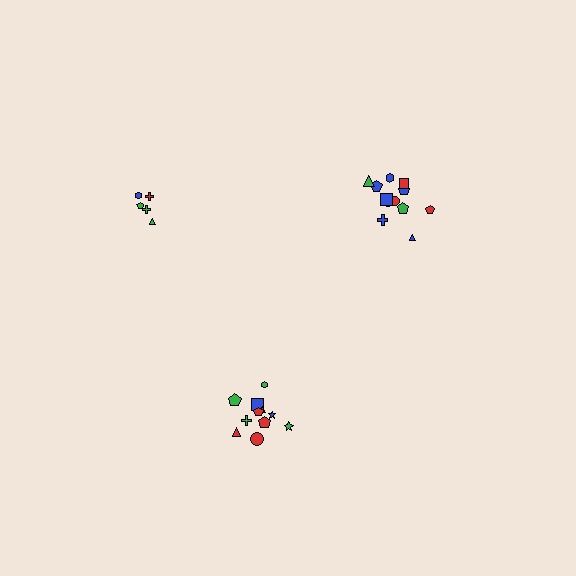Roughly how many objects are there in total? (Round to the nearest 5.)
Roughly 30 objects in total.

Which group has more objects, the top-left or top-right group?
The top-right group.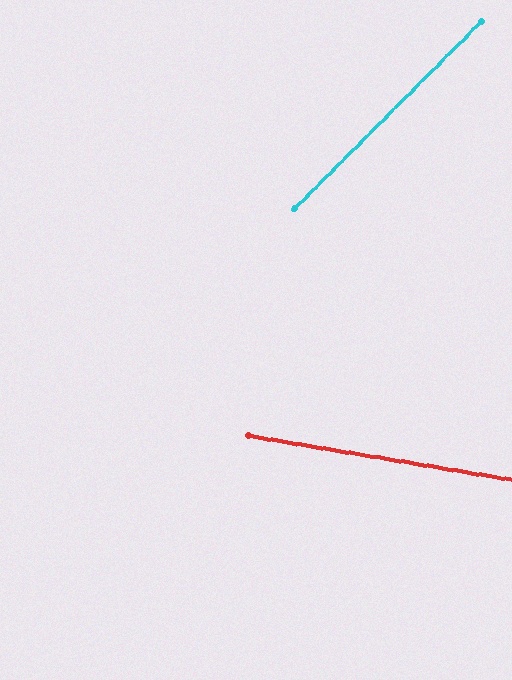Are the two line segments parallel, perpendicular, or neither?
Neither parallel nor perpendicular — they differ by about 55°.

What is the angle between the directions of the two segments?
Approximately 55 degrees.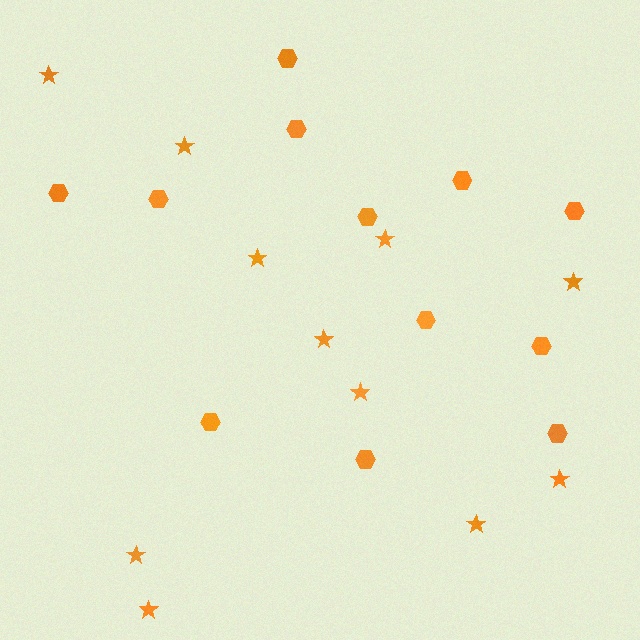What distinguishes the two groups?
There are 2 groups: one group of stars (11) and one group of hexagons (12).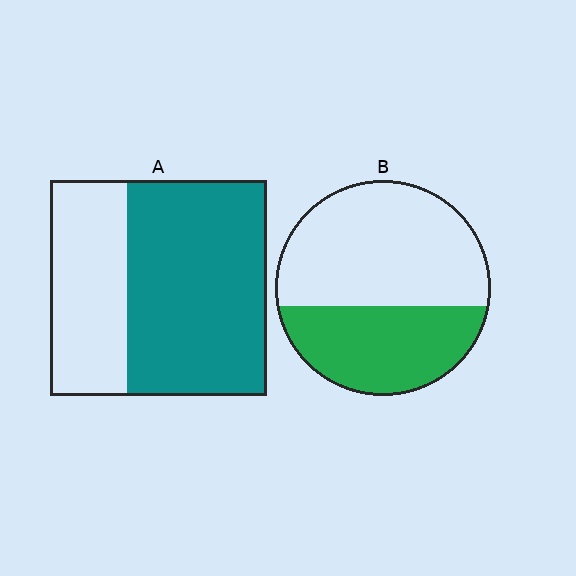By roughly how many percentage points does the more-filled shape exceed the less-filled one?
By roughly 25 percentage points (A over B).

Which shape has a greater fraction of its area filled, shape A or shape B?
Shape A.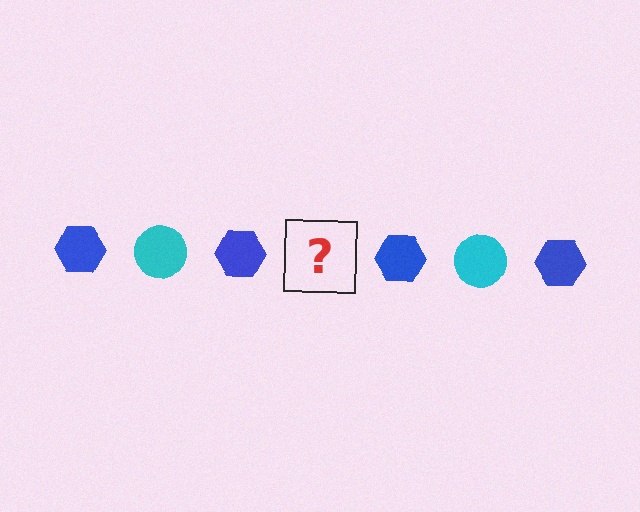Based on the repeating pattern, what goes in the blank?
The blank should be a cyan circle.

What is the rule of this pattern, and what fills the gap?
The rule is that the pattern alternates between blue hexagon and cyan circle. The gap should be filled with a cyan circle.